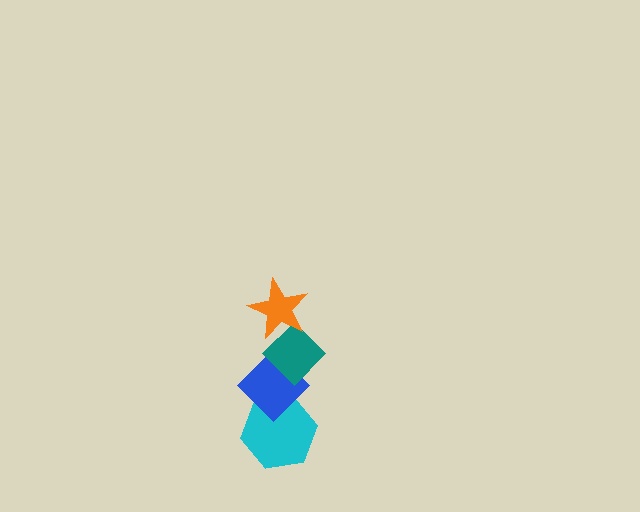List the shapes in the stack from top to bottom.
From top to bottom: the orange star, the teal diamond, the blue diamond, the cyan hexagon.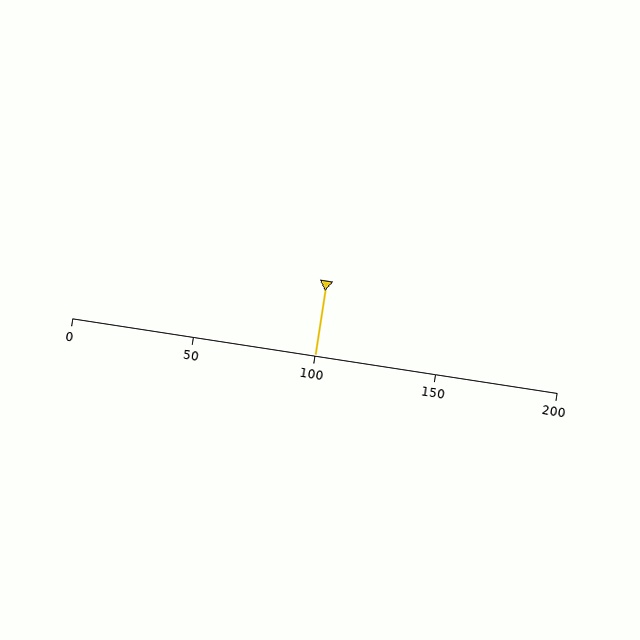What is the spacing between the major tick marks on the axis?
The major ticks are spaced 50 apart.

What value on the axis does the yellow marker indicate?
The marker indicates approximately 100.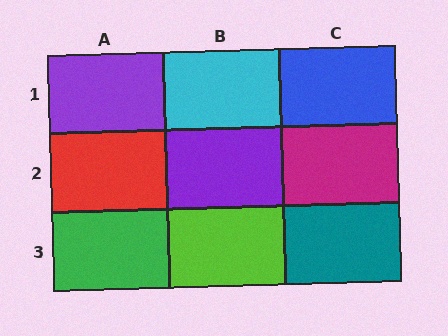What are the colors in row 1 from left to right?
Purple, cyan, blue.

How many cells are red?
1 cell is red.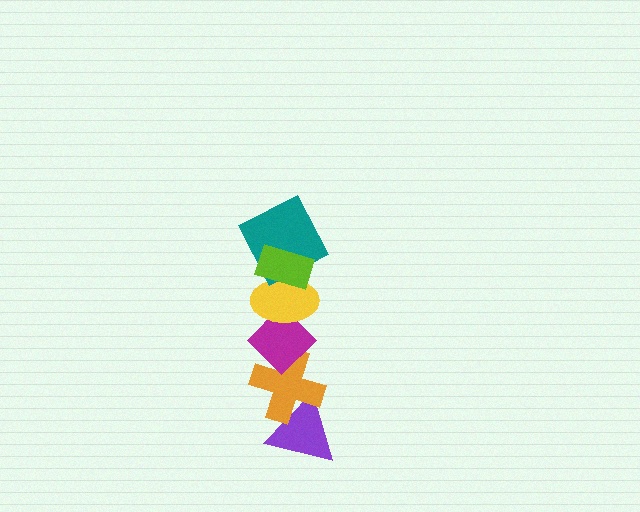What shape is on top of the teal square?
The lime rectangle is on top of the teal square.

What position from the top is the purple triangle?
The purple triangle is 6th from the top.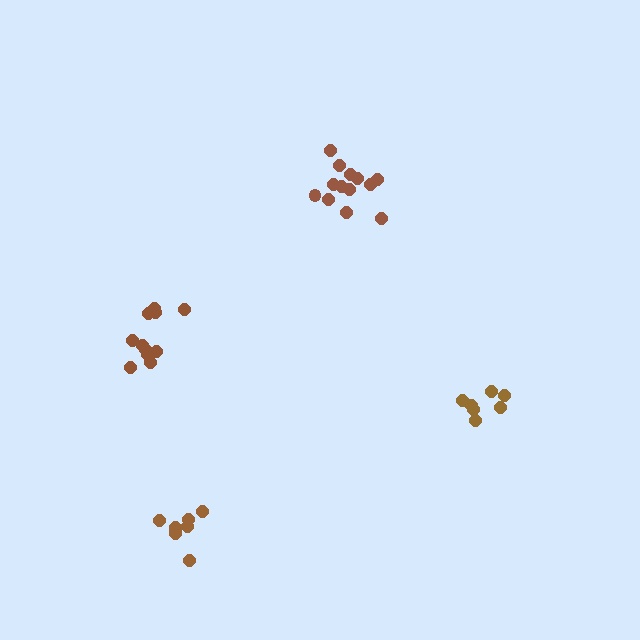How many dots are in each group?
Group 1: 13 dots, Group 2: 8 dots, Group 3: 7 dots, Group 4: 12 dots (40 total).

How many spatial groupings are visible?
There are 4 spatial groupings.